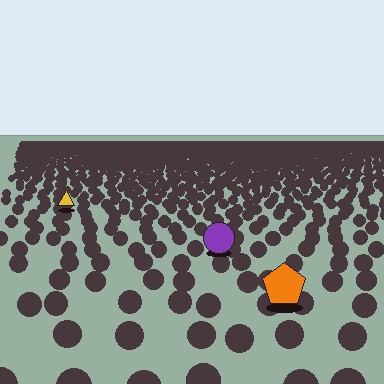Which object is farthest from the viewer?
The yellow triangle is farthest from the viewer. It appears smaller and the ground texture around it is denser.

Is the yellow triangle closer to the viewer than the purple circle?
No. The purple circle is closer — you can tell from the texture gradient: the ground texture is coarser near it.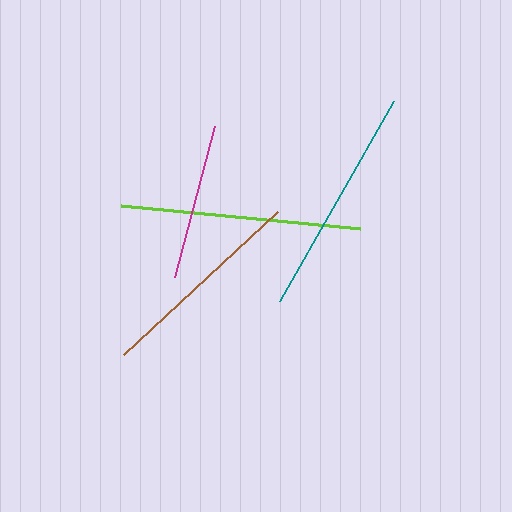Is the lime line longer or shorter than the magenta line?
The lime line is longer than the magenta line.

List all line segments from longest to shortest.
From longest to shortest: lime, teal, brown, magenta.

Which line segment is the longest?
The lime line is the longest at approximately 240 pixels.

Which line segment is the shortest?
The magenta line is the shortest at approximately 157 pixels.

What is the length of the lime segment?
The lime segment is approximately 240 pixels long.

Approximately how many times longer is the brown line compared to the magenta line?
The brown line is approximately 1.3 times the length of the magenta line.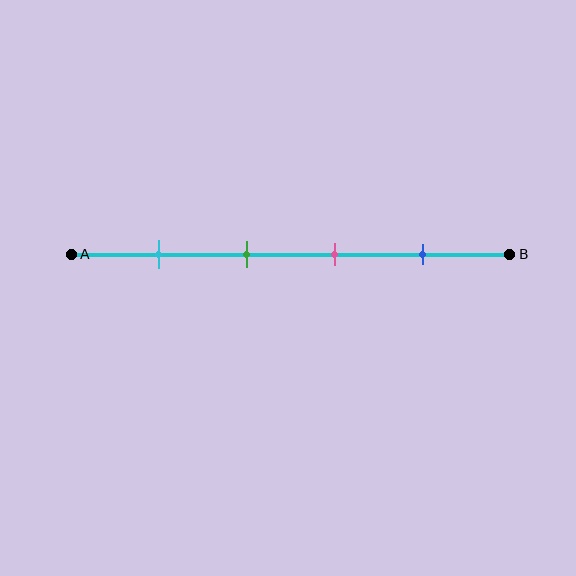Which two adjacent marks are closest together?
The green and pink marks are the closest adjacent pair.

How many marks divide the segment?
There are 4 marks dividing the segment.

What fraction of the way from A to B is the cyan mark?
The cyan mark is approximately 20% (0.2) of the way from A to B.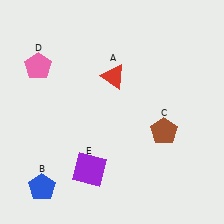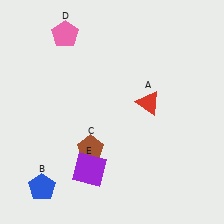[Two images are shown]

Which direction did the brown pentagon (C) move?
The brown pentagon (C) moved left.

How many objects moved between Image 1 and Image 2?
3 objects moved between the two images.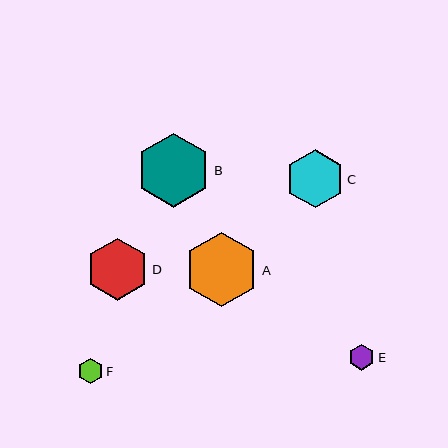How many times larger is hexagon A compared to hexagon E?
Hexagon A is approximately 2.9 times the size of hexagon E.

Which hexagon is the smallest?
Hexagon F is the smallest with a size of approximately 25 pixels.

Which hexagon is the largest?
Hexagon A is the largest with a size of approximately 75 pixels.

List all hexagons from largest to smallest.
From largest to smallest: A, B, D, C, E, F.